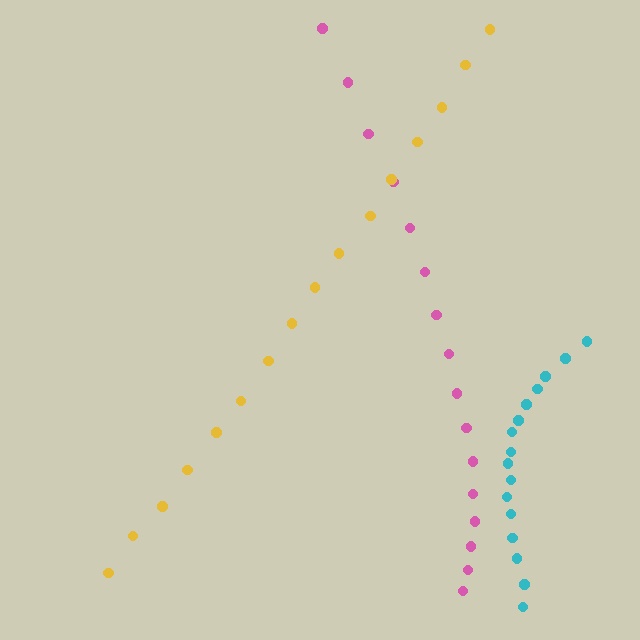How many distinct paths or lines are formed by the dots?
There are 3 distinct paths.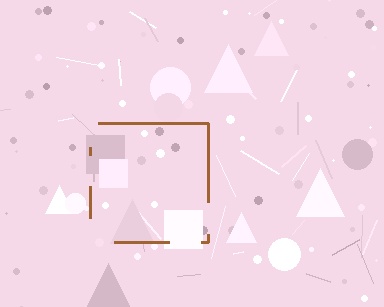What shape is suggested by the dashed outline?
The dashed outline suggests a square.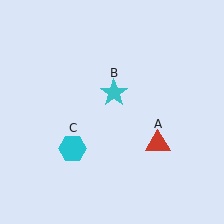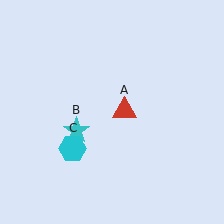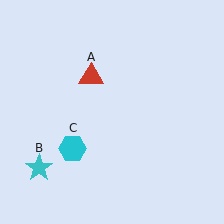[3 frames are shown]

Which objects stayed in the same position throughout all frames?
Cyan hexagon (object C) remained stationary.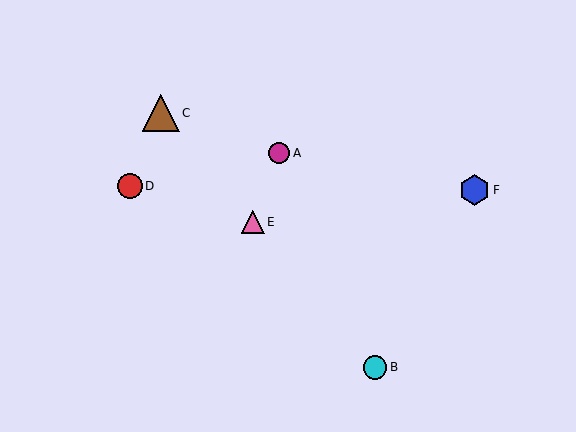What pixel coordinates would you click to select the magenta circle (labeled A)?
Click at (279, 153) to select the magenta circle A.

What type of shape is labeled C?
Shape C is a brown triangle.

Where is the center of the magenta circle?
The center of the magenta circle is at (279, 153).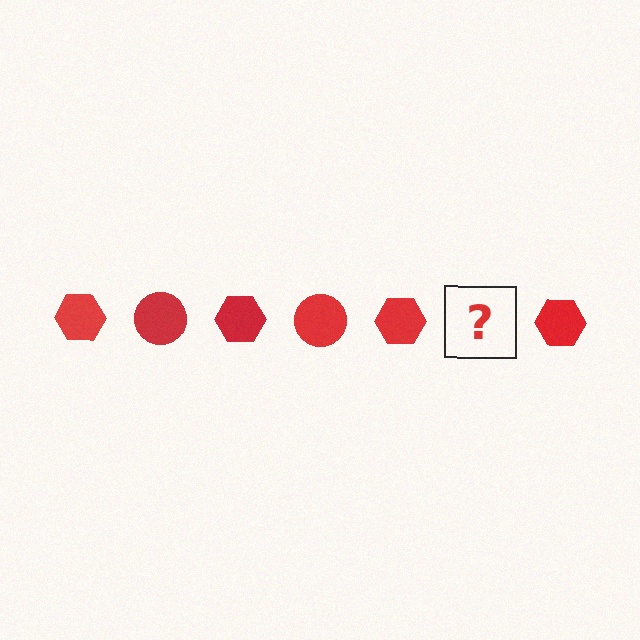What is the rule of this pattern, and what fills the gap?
The rule is that the pattern cycles through hexagon, circle shapes in red. The gap should be filled with a red circle.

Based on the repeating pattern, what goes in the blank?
The blank should be a red circle.